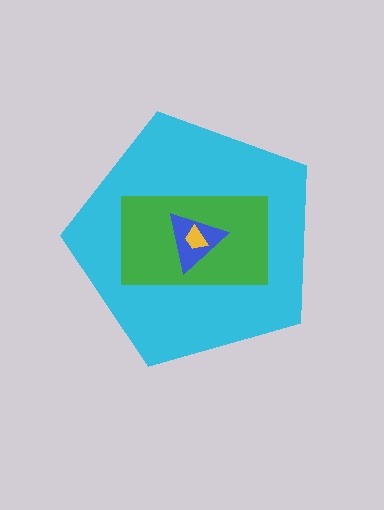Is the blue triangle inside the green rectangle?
Yes.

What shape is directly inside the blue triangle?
The yellow trapezoid.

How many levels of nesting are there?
4.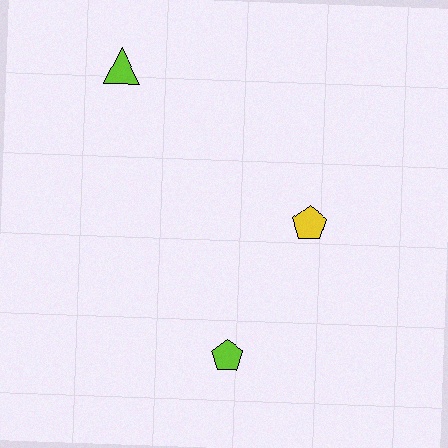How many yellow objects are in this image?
There is 1 yellow object.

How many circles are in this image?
There are no circles.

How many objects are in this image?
There are 3 objects.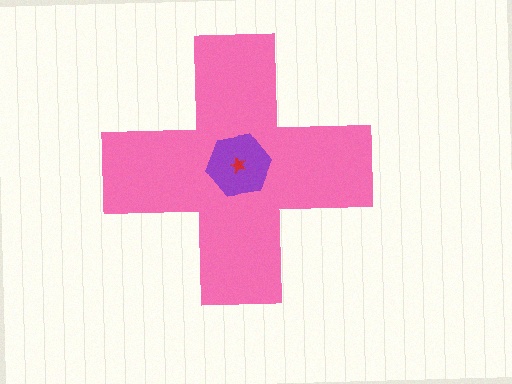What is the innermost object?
The red star.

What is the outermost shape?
The pink cross.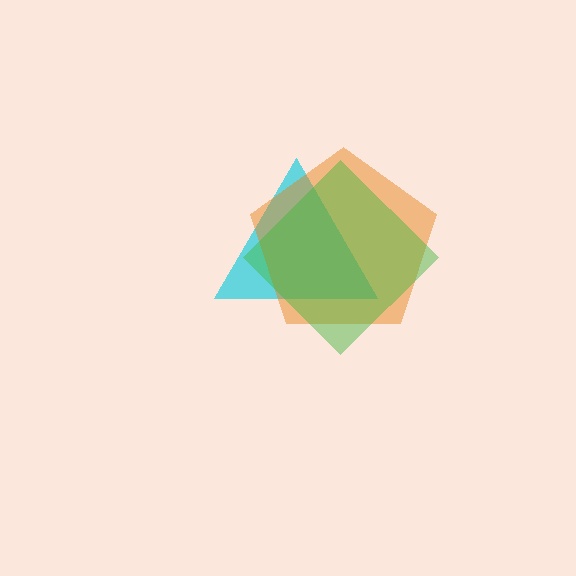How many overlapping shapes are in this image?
There are 3 overlapping shapes in the image.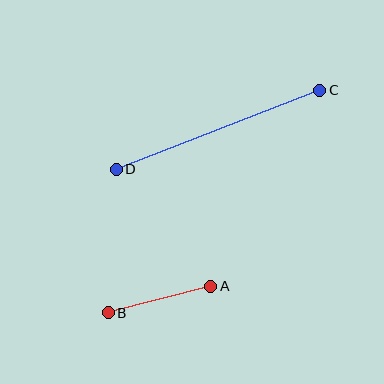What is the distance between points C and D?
The distance is approximately 218 pixels.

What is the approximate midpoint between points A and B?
The midpoint is at approximately (159, 299) pixels.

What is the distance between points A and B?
The distance is approximately 106 pixels.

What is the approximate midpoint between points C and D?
The midpoint is at approximately (218, 130) pixels.